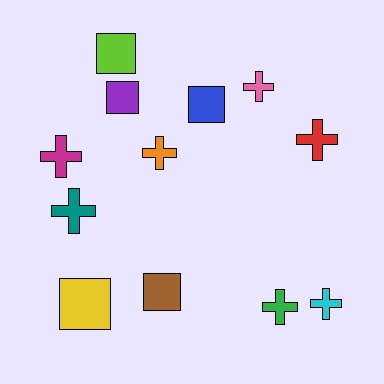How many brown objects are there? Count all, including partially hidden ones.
There is 1 brown object.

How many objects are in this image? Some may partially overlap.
There are 12 objects.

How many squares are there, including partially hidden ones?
There are 5 squares.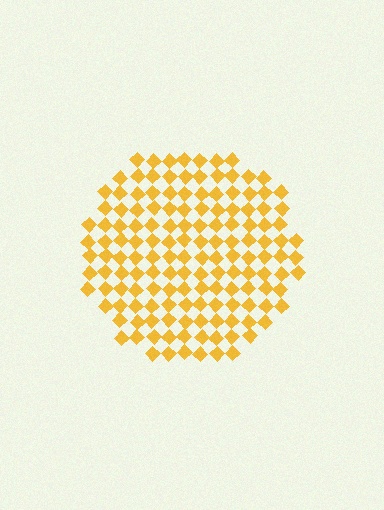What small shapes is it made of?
It is made of small diamonds.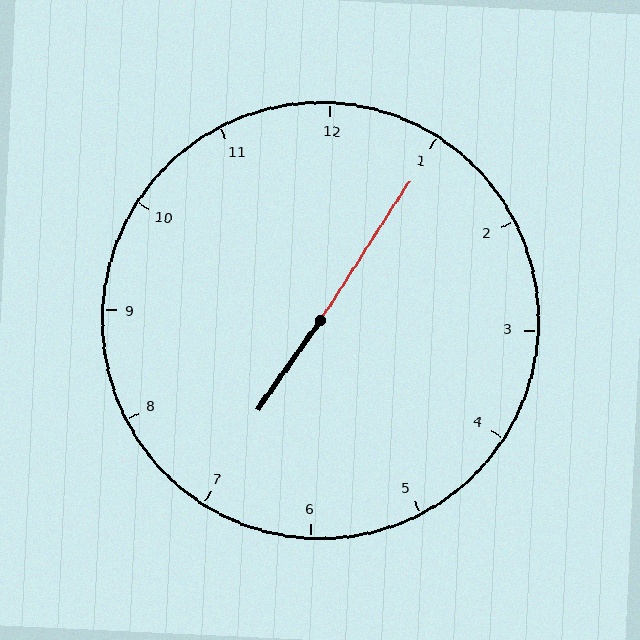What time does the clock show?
7:05.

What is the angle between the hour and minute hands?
Approximately 178 degrees.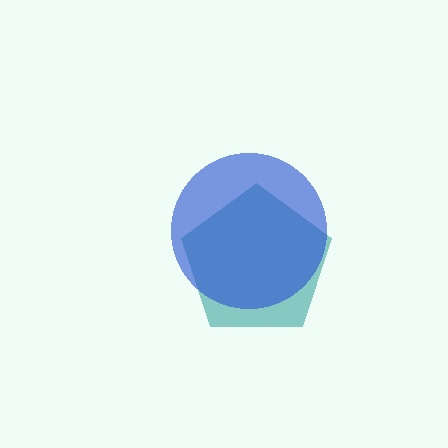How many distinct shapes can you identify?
There are 2 distinct shapes: a teal pentagon, a blue circle.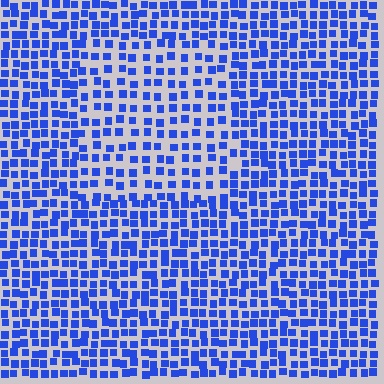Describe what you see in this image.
The image contains small blue elements arranged at two different densities. A rectangle-shaped region is visible where the elements are less densely packed than the surrounding area.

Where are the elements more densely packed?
The elements are more densely packed outside the rectangle boundary.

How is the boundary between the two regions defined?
The boundary is defined by a change in element density (approximately 1.6x ratio). All elements are the same color, size, and shape.